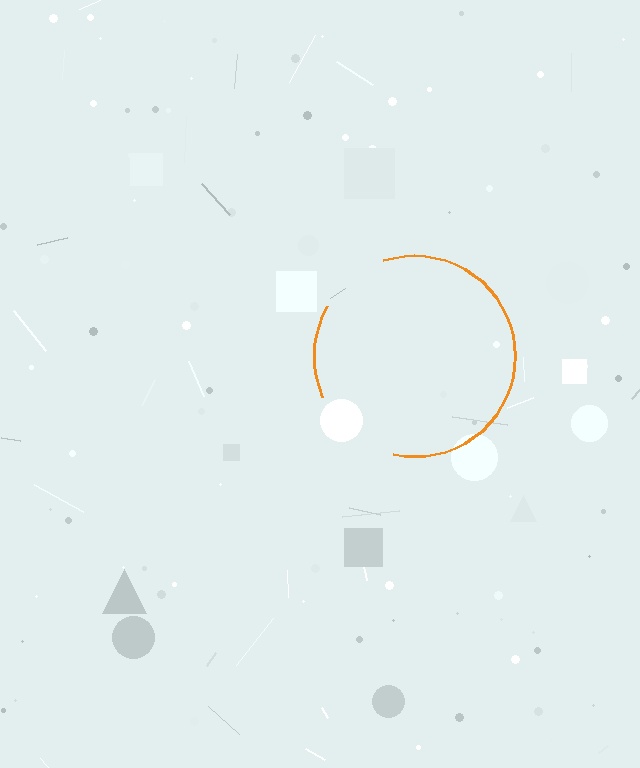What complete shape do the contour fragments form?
The contour fragments form a circle.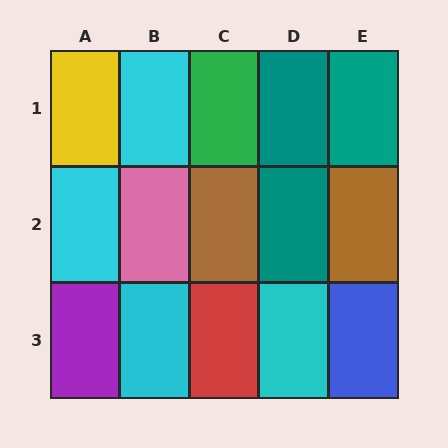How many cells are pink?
1 cell is pink.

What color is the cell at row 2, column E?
Brown.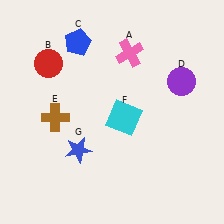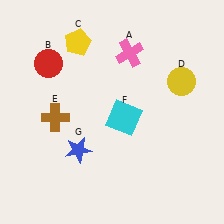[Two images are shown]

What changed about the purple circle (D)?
In Image 1, D is purple. In Image 2, it changed to yellow.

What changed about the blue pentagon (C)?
In Image 1, C is blue. In Image 2, it changed to yellow.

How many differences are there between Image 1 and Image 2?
There are 2 differences between the two images.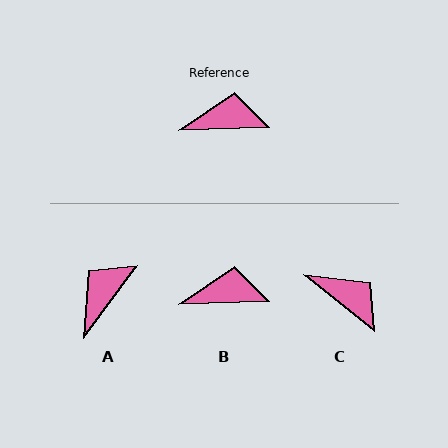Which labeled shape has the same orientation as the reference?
B.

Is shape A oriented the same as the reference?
No, it is off by about 51 degrees.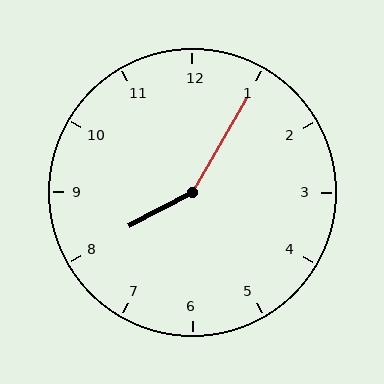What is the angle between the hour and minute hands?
Approximately 148 degrees.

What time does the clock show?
8:05.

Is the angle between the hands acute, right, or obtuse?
It is obtuse.